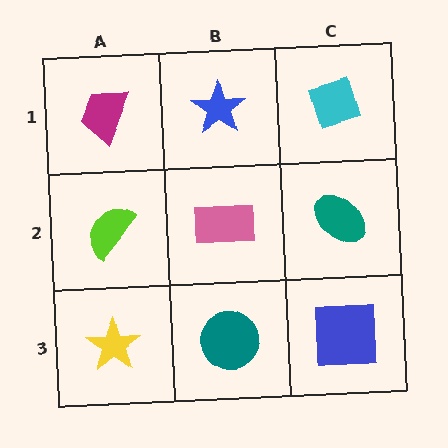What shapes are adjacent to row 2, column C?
A cyan diamond (row 1, column C), a blue square (row 3, column C), a pink rectangle (row 2, column B).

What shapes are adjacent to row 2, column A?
A magenta trapezoid (row 1, column A), a yellow star (row 3, column A), a pink rectangle (row 2, column B).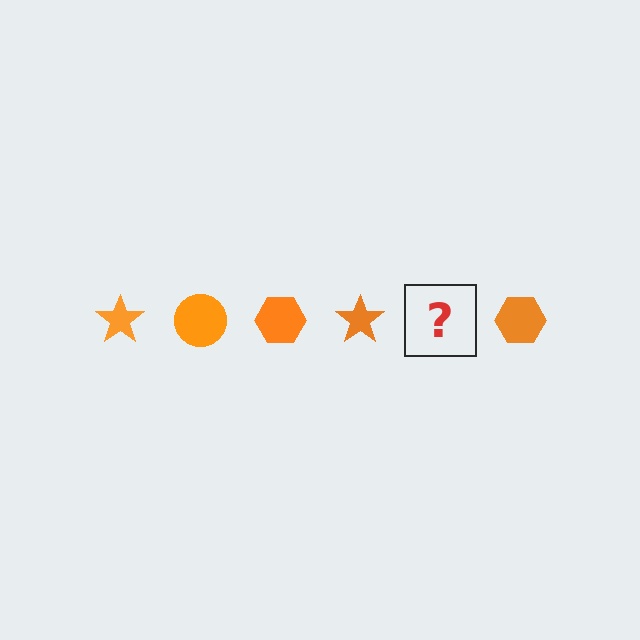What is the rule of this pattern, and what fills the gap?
The rule is that the pattern cycles through star, circle, hexagon shapes in orange. The gap should be filled with an orange circle.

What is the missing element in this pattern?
The missing element is an orange circle.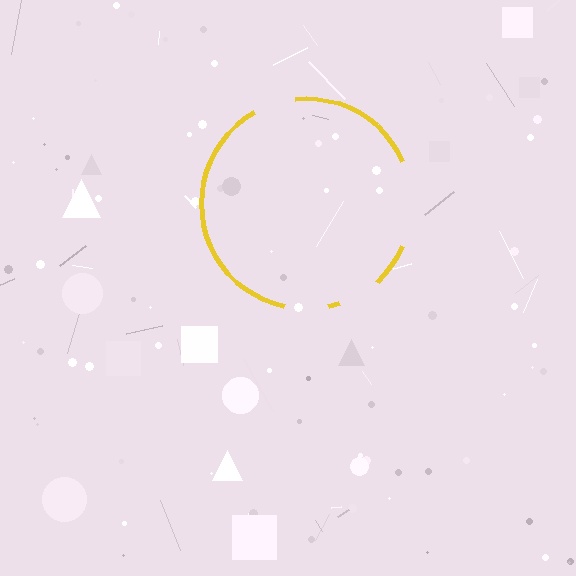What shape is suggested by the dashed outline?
The dashed outline suggests a circle.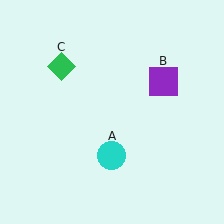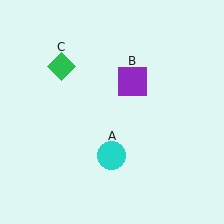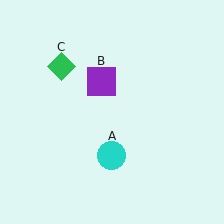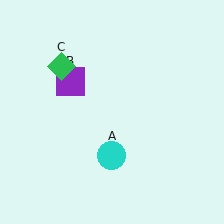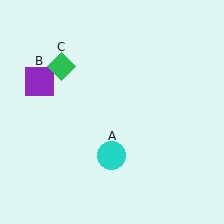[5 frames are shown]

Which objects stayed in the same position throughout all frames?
Cyan circle (object A) and green diamond (object C) remained stationary.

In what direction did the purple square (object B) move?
The purple square (object B) moved left.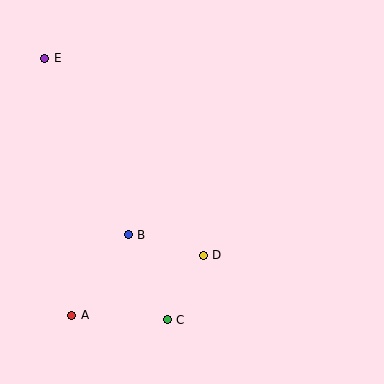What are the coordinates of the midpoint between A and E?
The midpoint between A and E is at (58, 187).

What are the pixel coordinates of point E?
Point E is at (45, 58).